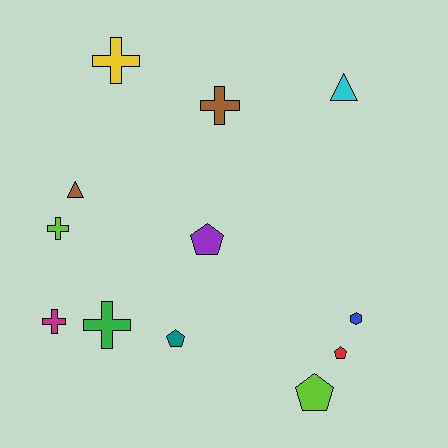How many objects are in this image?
There are 12 objects.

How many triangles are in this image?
There are 2 triangles.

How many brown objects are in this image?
There are 2 brown objects.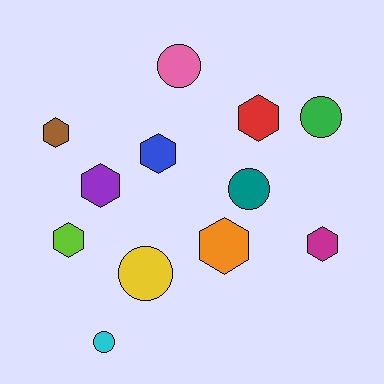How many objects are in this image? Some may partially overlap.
There are 12 objects.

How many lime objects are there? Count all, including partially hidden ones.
There is 1 lime object.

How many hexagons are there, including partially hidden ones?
There are 7 hexagons.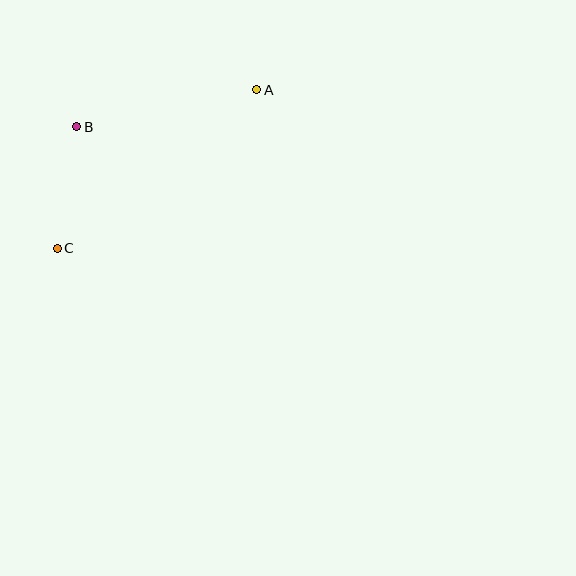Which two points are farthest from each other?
Points A and C are farthest from each other.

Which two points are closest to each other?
Points B and C are closest to each other.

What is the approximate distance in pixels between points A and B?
The distance between A and B is approximately 183 pixels.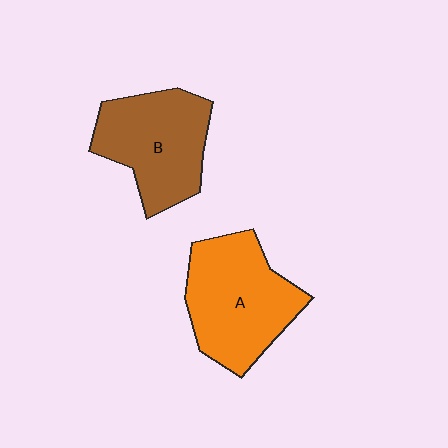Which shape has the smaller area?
Shape B (brown).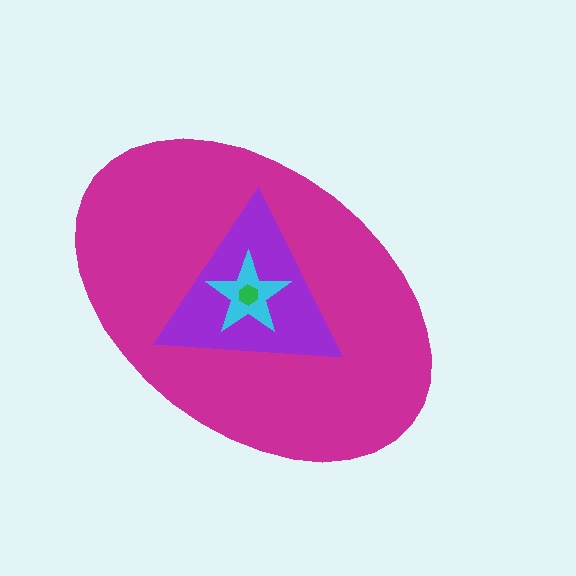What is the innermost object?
The green hexagon.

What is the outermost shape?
The magenta ellipse.